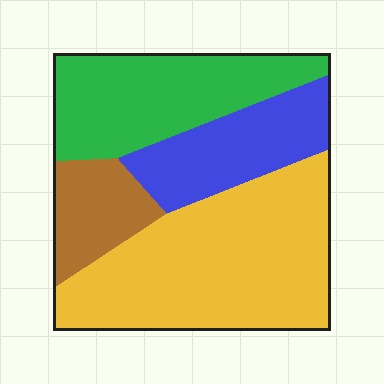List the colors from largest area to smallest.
From largest to smallest: yellow, green, blue, brown.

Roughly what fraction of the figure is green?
Green takes up between a quarter and a half of the figure.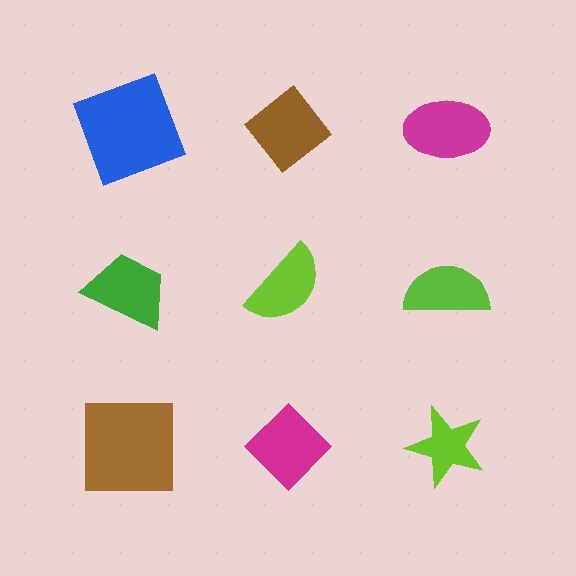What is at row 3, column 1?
A brown square.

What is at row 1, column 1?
A blue square.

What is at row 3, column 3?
A lime star.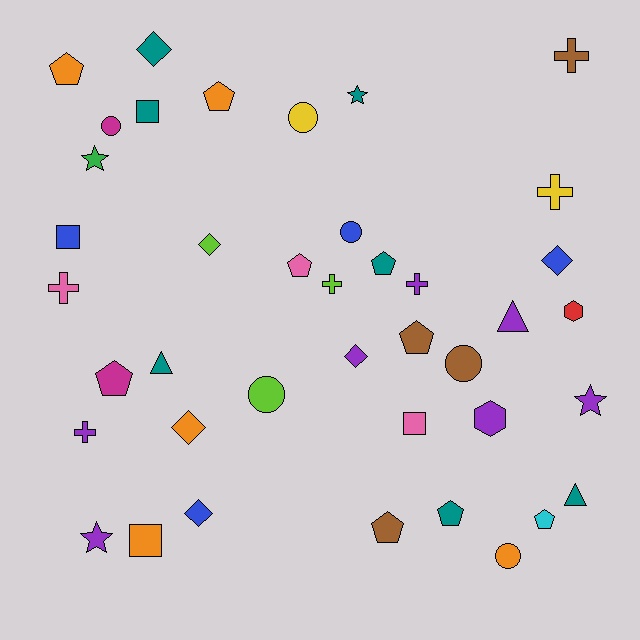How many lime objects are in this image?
There are 3 lime objects.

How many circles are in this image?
There are 6 circles.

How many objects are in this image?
There are 40 objects.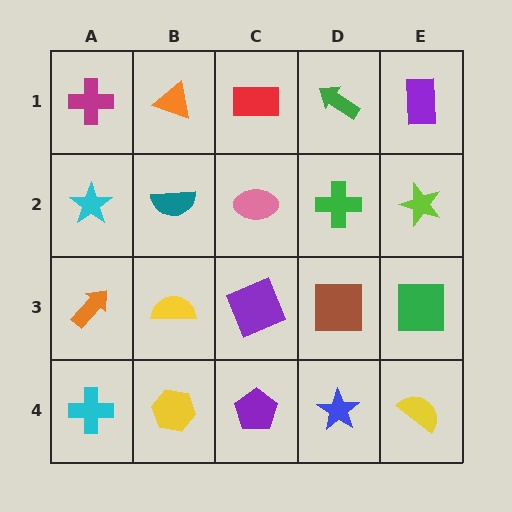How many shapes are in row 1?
5 shapes.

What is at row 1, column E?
A purple rectangle.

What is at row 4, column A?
A cyan cross.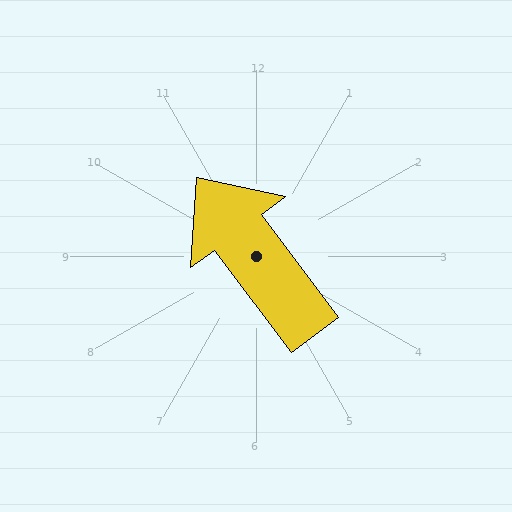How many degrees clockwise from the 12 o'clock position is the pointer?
Approximately 323 degrees.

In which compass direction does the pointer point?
Northwest.